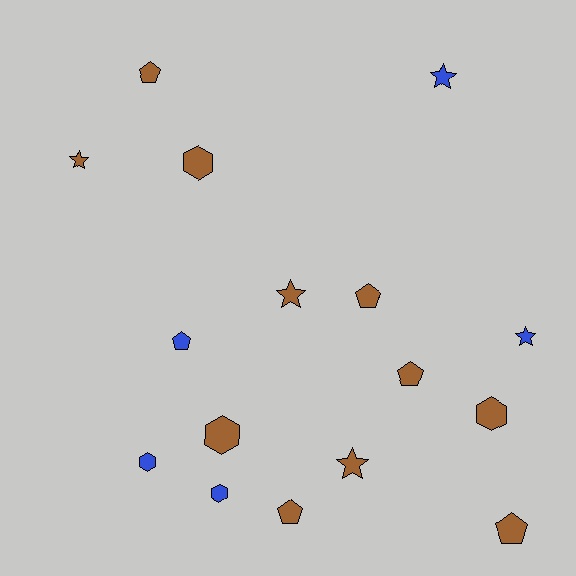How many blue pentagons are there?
There is 1 blue pentagon.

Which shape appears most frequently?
Pentagon, with 6 objects.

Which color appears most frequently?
Brown, with 11 objects.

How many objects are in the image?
There are 16 objects.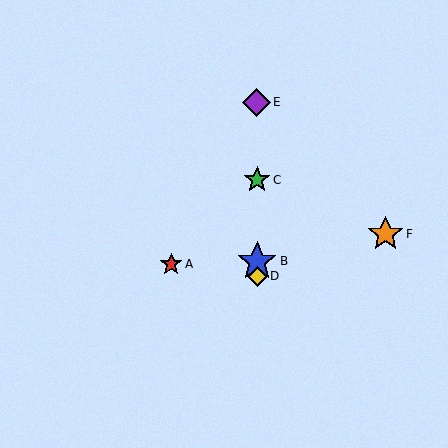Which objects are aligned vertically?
Objects B, C, D, E are aligned vertically.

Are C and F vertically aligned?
No, C is at x≈257 and F is at x≈386.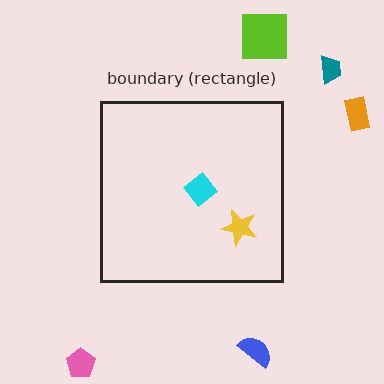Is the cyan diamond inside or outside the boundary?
Inside.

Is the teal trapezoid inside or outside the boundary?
Outside.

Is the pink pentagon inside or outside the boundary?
Outside.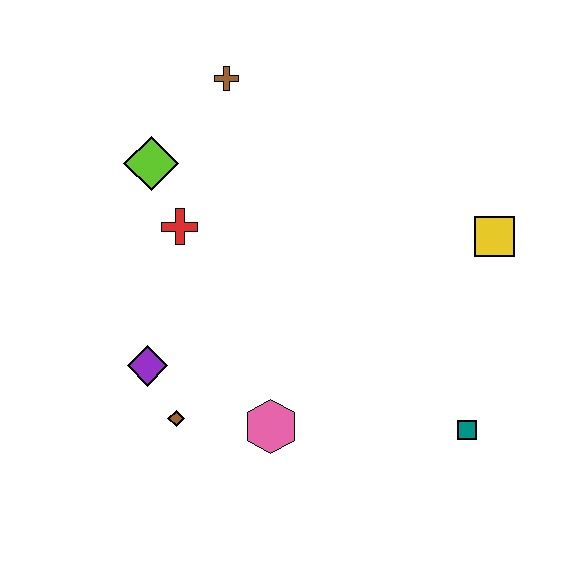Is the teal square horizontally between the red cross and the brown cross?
No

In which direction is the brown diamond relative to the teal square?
The brown diamond is to the left of the teal square.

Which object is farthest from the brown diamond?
The yellow square is farthest from the brown diamond.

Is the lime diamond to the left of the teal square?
Yes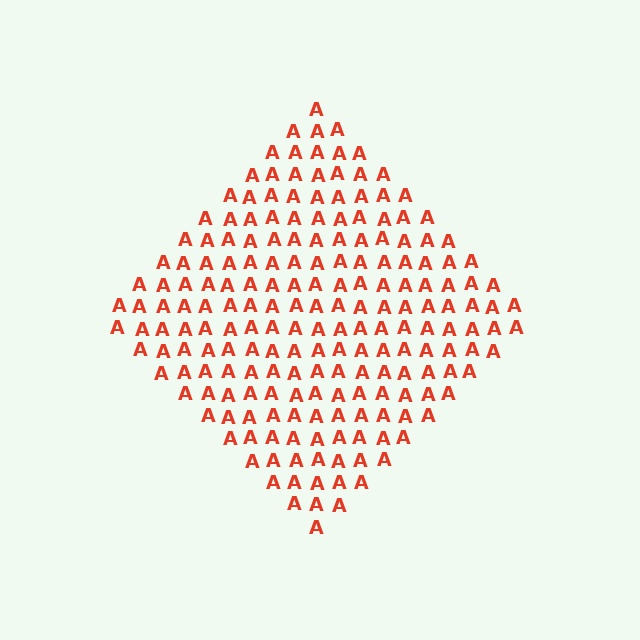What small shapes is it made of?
It is made of small letter A's.